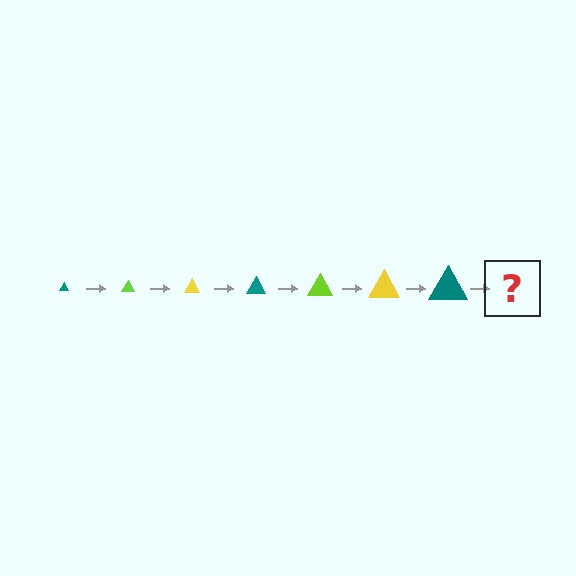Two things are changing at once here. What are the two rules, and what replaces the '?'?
The two rules are that the triangle grows larger each step and the color cycles through teal, lime, and yellow. The '?' should be a lime triangle, larger than the previous one.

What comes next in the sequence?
The next element should be a lime triangle, larger than the previous one.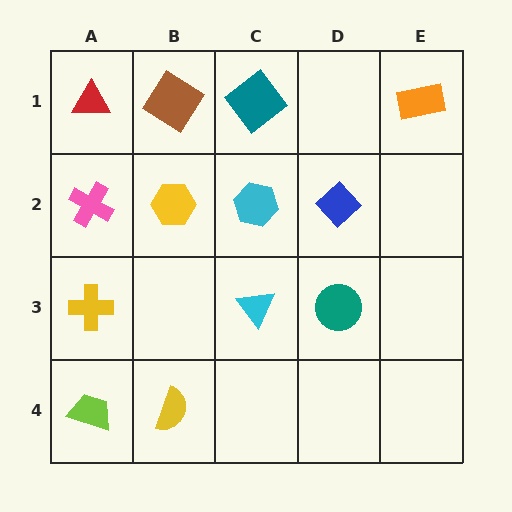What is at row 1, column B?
A brown diamond.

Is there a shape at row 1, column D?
No, that cell is empty.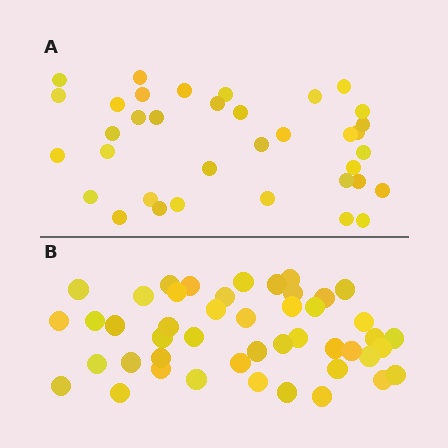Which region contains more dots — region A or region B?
Region B (the bottom region) has more dots.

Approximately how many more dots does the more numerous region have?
Region B has roughly 10 or so more dots than region A.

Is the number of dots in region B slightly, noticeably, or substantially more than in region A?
Region B has noticeably more, but not dramatically so. The ratio is roughly 1.3 to 1.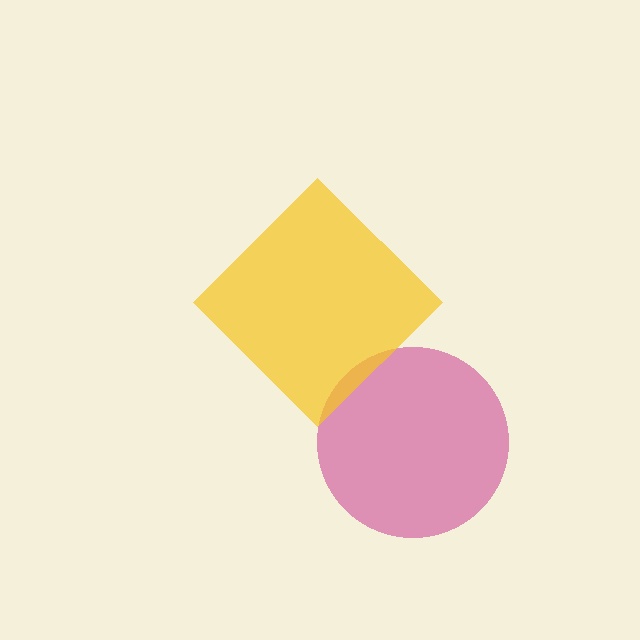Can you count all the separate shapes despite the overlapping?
Yes, there are 2 separate shapes.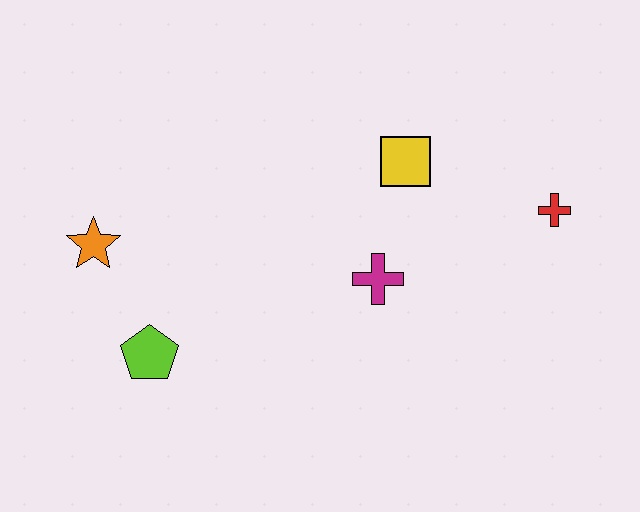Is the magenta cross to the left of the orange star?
No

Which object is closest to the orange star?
The lime pentagon is closest to the orange star.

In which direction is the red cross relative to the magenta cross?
The red cross is to the right of the magenta cross.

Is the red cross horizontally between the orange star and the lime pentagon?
No